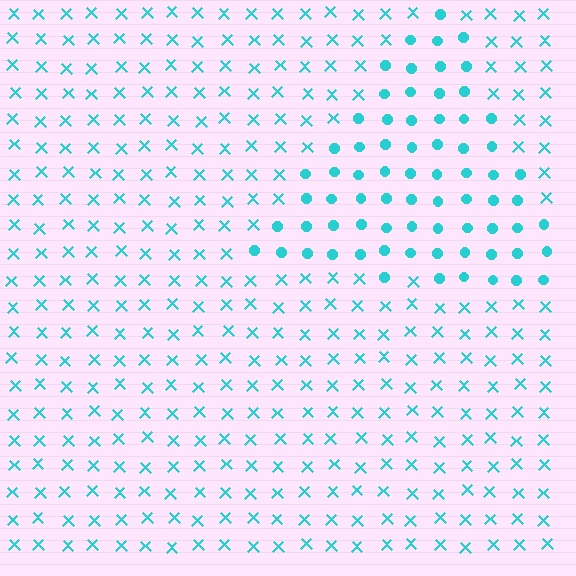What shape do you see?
I see a triangle.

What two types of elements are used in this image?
The image uses circles inside the triangle region and X marks outside it.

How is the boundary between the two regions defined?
The boundary is defined by a change in element shape: circles inside vs. X marks outside. All elements share the same color and spacing.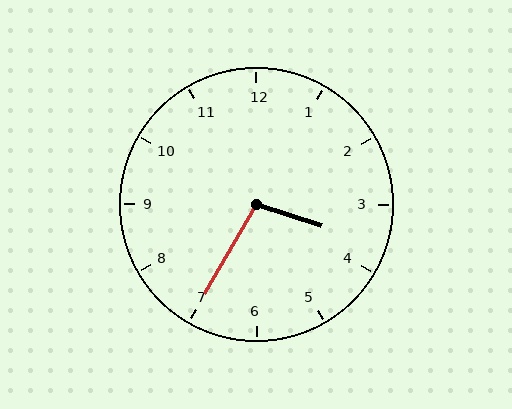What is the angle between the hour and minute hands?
Approximately 102 degrees.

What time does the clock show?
3:35.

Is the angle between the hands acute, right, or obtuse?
It is obtuse.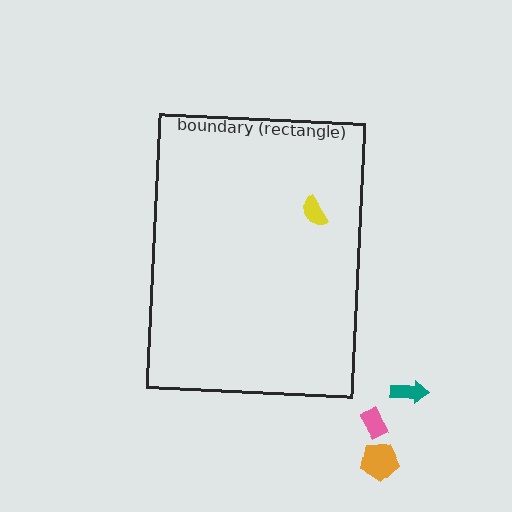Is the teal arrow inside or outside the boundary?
Outside.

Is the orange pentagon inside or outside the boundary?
Outside.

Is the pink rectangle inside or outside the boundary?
Outside.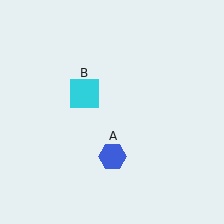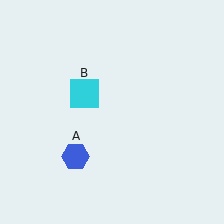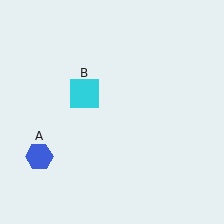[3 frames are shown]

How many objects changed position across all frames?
1 object changed position: blue hexagon (object A).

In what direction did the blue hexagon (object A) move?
The blue hexagon (object A) moved left.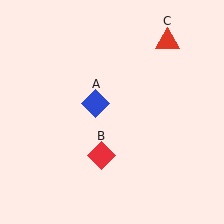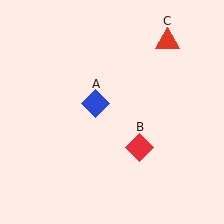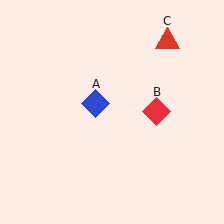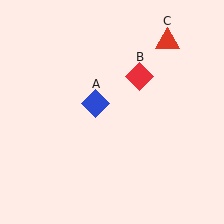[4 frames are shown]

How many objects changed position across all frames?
1 object changed position: red diamond (object B).